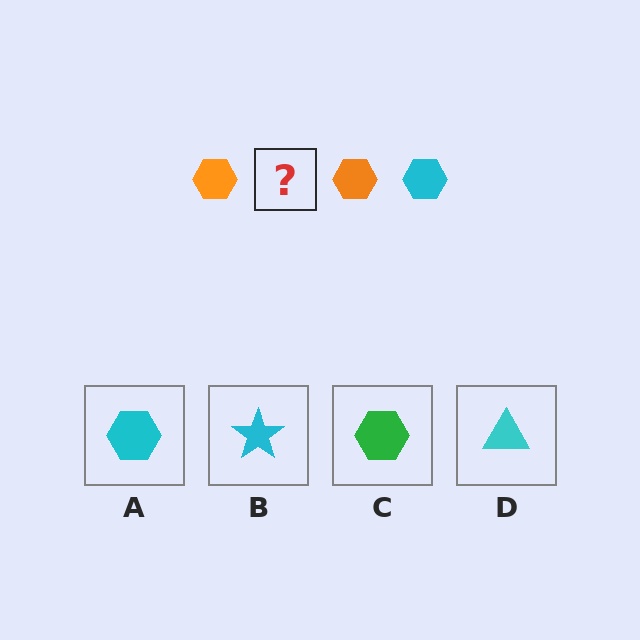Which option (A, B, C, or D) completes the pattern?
A.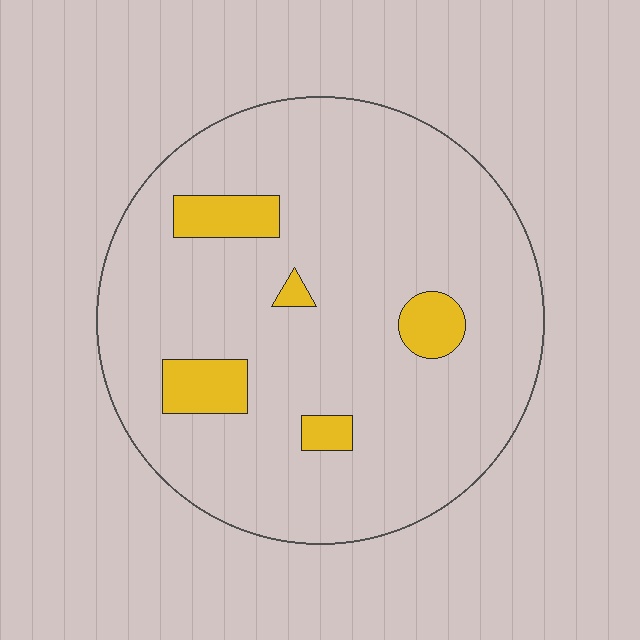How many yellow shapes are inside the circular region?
5.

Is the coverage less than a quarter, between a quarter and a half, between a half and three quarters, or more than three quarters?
Less than a quarter.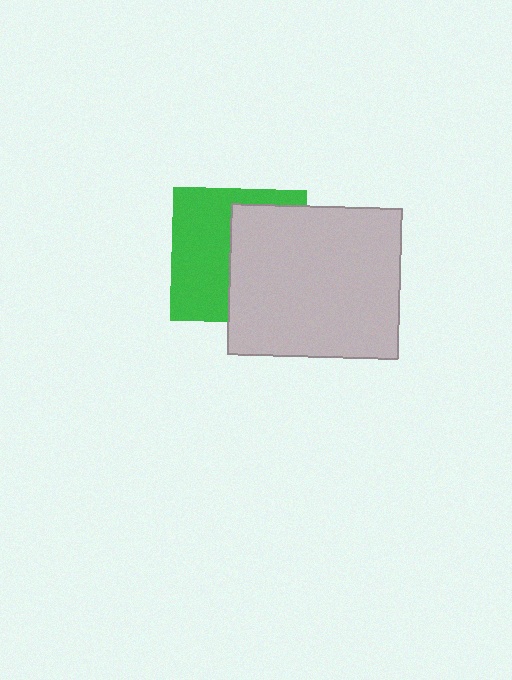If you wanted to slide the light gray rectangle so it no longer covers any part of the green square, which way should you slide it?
Slide it right — that is the most direct way to separate the two shapes.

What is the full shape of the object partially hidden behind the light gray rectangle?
The partially hidden object is a green square.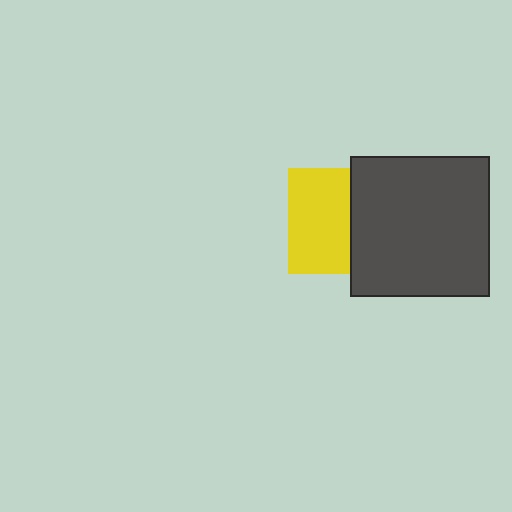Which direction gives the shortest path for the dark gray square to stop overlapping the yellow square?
Moving right gives the shortest separation.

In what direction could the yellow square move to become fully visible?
The yellow square could move left. That would shift it out from behind the dark gray square entirely.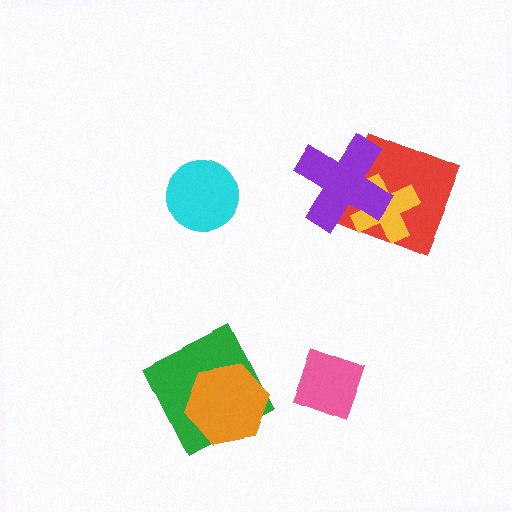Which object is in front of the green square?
The orange hexagon is in front of the green square.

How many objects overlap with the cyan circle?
0 objects overlap with the cyan circle.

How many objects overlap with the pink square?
0 objects overlap with the pink square.